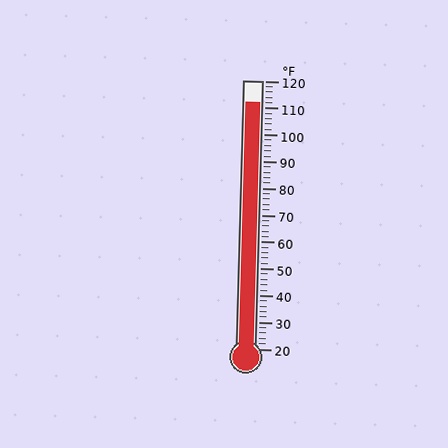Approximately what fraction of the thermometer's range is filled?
The thermometer is filled to approximately 90% of its range.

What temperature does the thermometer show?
The thermometer shows approximately 112°F.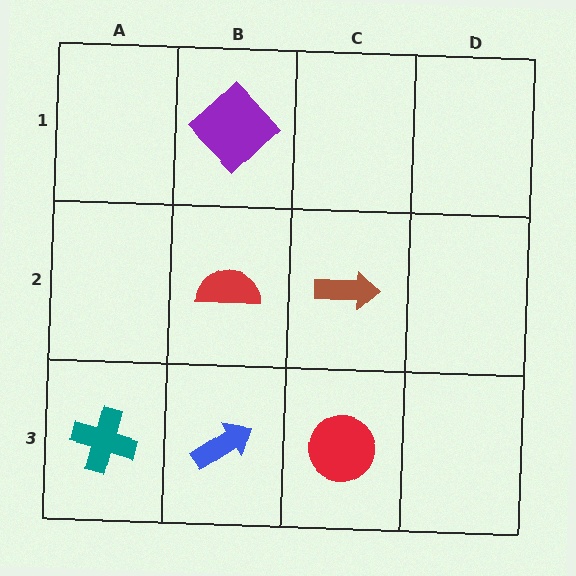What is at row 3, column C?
A red circle.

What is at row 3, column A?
A teal cross.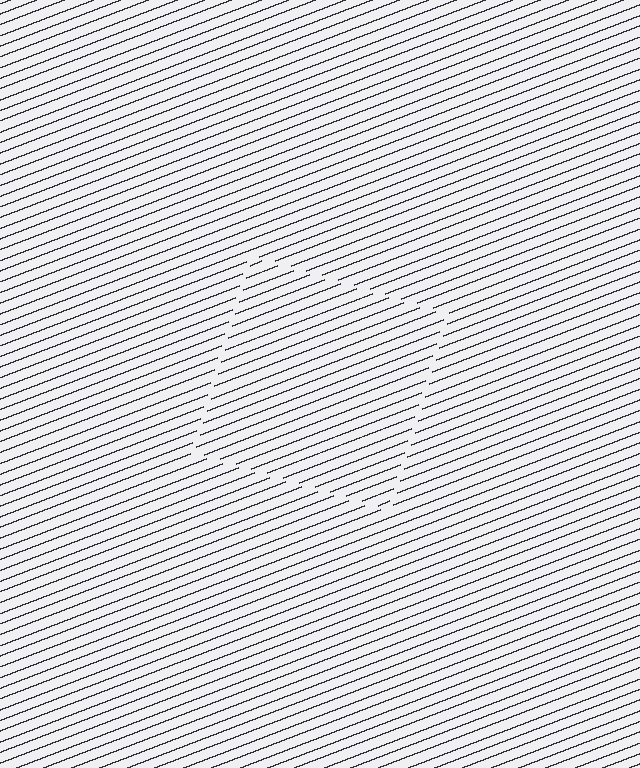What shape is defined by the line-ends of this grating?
An illusory square. The interior of the shape contains the same grating, shifted by half a period — the contour is defined by the phase discontinuity where line-ends from the inner and outer gratings abut.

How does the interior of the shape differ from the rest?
The interior of the shape contains the same grating, shifted by half a period — the contour is defined by the phase discontinuity where line-ends from the inner and outer gratings abut.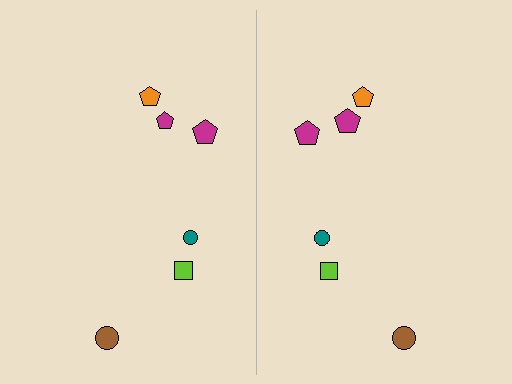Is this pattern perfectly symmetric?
No, the pattern is not perfectly symmetric. The magenta pentagon on the right side has a different size than its mirror counterpart.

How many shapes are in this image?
There are 12 shapes in this image.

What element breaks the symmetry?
The magenta pentagon on the right side has a different size than its mirror counterpart.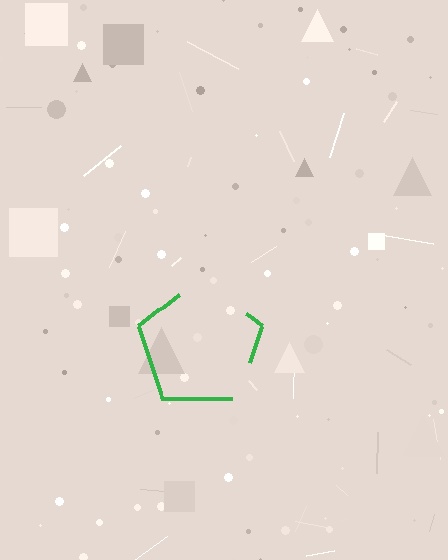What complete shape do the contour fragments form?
The contour fragments form a pentagon.